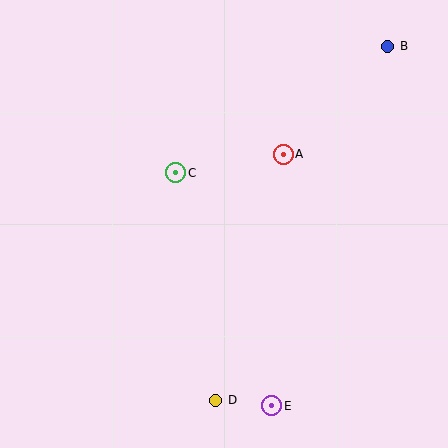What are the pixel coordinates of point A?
Point A is at (283, 154).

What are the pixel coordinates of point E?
Point E is at (272, 406).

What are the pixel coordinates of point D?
Point D is at (216, 400).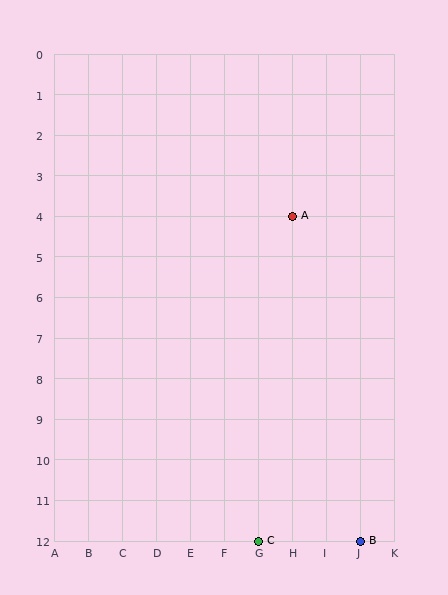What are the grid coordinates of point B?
Point B is at grid coordinates (J, 12).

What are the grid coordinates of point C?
Point C is at grid coordinates (G, 12).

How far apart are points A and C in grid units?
Points A and C are 1 column and 8 rows apart (about 8.1 grid units diagonally).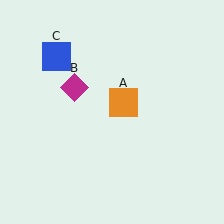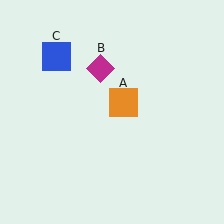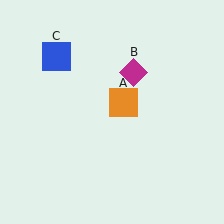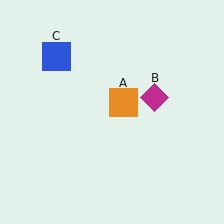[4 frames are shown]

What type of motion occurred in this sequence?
The magenta diamond (object B) rotated clockwise around the center of the scene.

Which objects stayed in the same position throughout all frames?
Orange square (object A) and blue square (object C) remained stationary.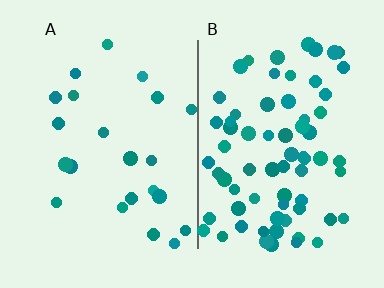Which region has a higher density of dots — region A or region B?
B (the right).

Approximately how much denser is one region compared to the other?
Approximately 3.4× — region B over region A.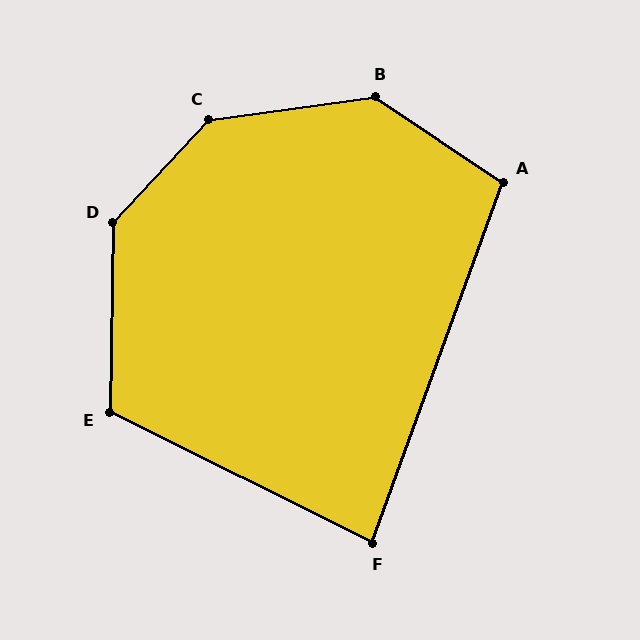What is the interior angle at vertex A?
Approximately 104 degrees (obtuse).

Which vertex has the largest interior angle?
C, at approximately 141 degrees.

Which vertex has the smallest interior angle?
F, at approximately 83 degrees.